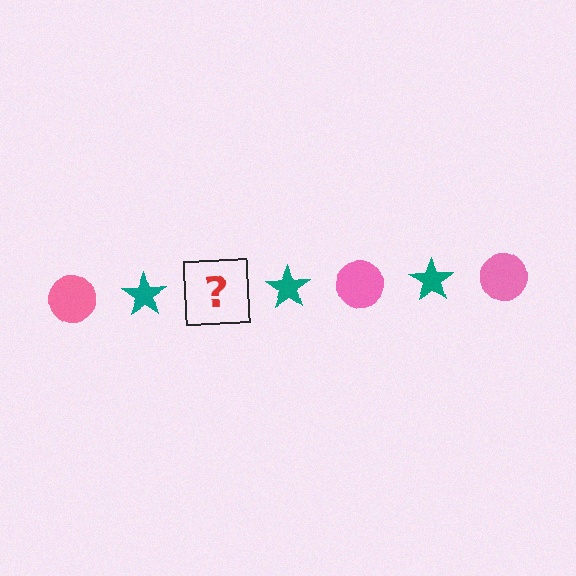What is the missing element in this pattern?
The missing element is a pink circle.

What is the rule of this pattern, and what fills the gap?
The rule is that the pattern alternates between pink circle and teal star. The gap should be filled with a pink circle.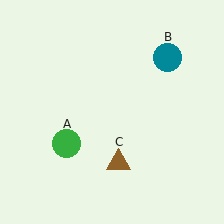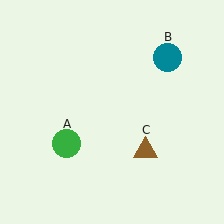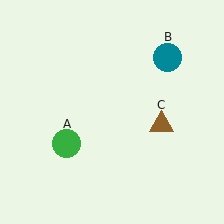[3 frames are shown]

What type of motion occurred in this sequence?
The brown triangle (object C) rotated counterclockwise around the center of the scene.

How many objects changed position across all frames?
1 object changed position: brown triangle (object C).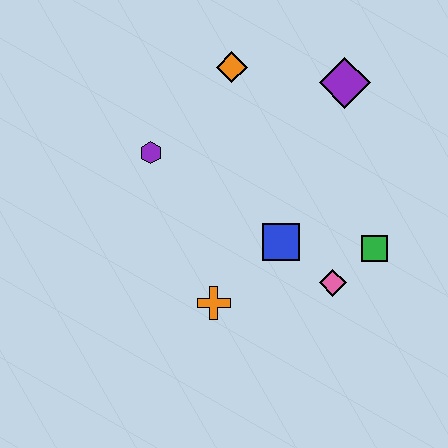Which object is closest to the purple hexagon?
The orange diamond is closest to the purple hexagon.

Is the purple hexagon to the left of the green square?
Yes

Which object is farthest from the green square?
The purple hexagon is farthest from the green square.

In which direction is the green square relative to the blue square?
The green square is to the right of the blue square.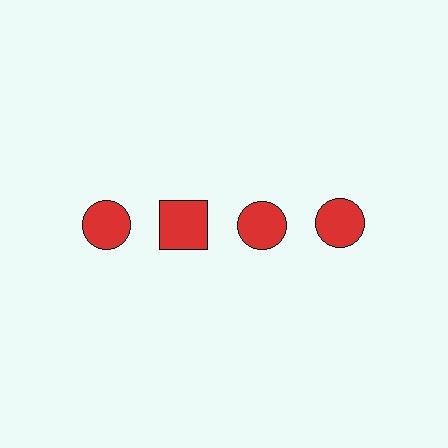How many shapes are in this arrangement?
There are 4 shapes arranged in a grid pattern.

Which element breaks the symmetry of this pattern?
The red square in the top row, second from left column breaks the symmetry. All other shapes are red circles.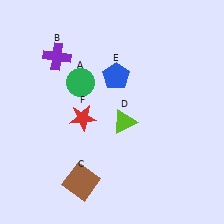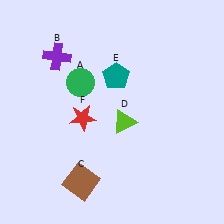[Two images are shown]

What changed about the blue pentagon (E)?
In Image 1, E is blue. In Image 2, it changed to teal.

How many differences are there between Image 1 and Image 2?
There is 1 difference between the two images.